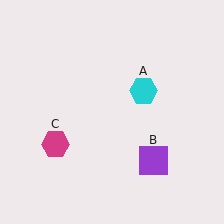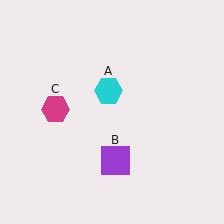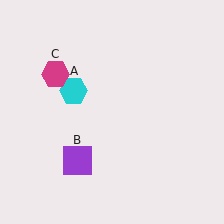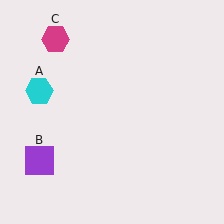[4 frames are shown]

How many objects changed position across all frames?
3 objects changed position: cyan hexagon (object A), purple square (object B), magenta hexagon (object C).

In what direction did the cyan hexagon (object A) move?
The cyan hexagon (object A) moved left.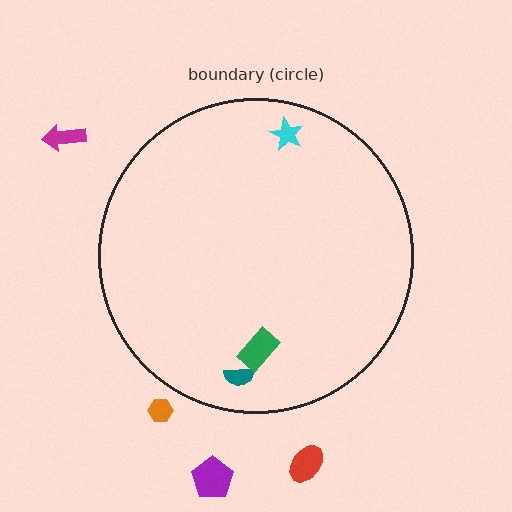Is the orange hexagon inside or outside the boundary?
Outside.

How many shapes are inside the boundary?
3 inside, 4 outside.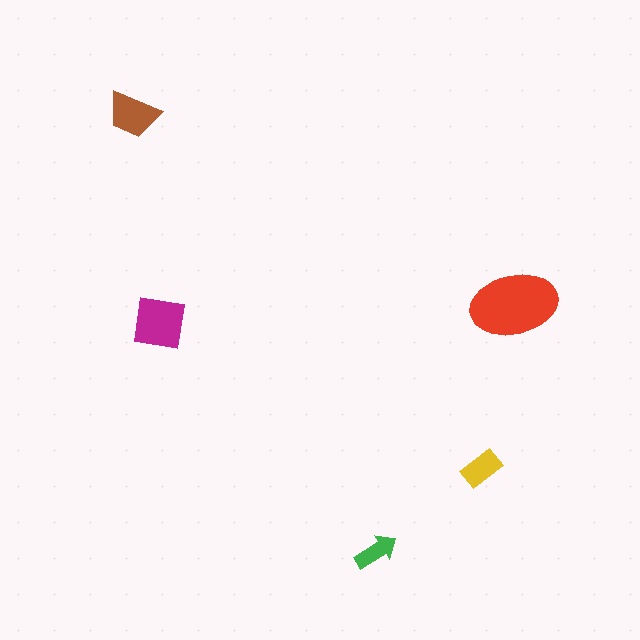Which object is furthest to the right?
The red ellipse is rightmost.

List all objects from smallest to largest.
The green arrow, the yellow rectangle, the brown trapezoid, the magenta square, the red ellipse.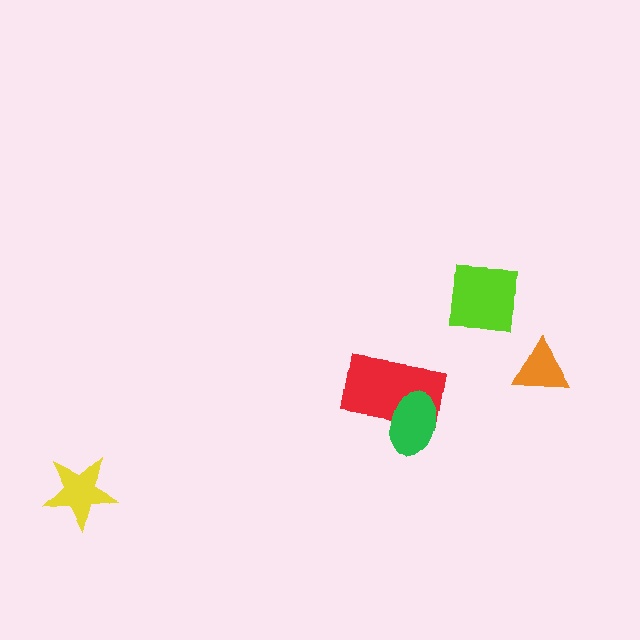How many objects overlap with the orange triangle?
0 objects overlap with the orange triangle.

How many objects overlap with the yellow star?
0 objects overlap with the yellow star.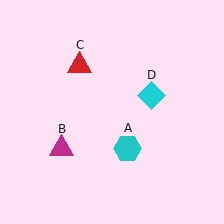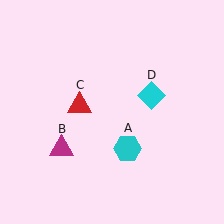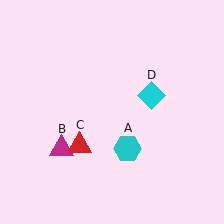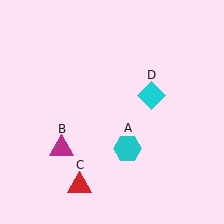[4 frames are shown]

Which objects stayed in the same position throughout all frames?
Cyan hexagon (object A) and magenta triangle (object B) and cyan diamond (object D) remained stationary.